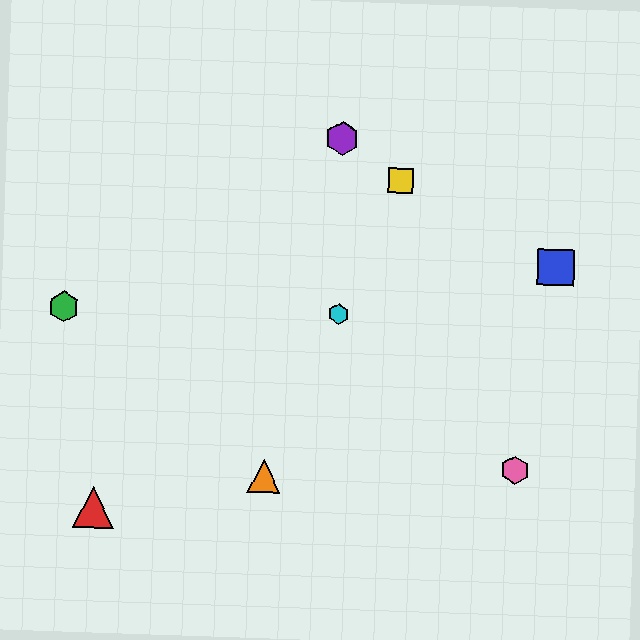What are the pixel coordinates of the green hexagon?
The green hexagon is at (64, 307).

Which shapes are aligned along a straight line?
The yellow square, the orange triangle, the cyan hexagon are aligned along a straight line.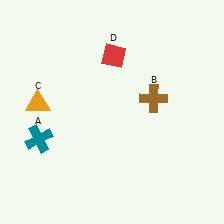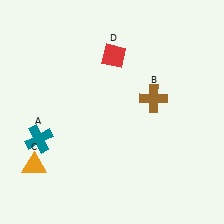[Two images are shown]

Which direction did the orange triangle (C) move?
The orange triangle (C) moved down.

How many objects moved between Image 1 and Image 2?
1 object moved between the two images.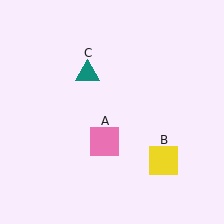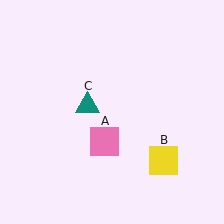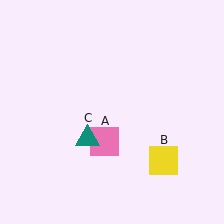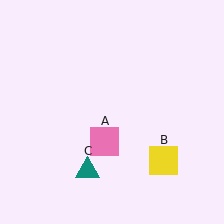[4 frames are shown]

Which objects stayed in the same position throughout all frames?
Pink square (object A) and yellow square (object B) remained stationary.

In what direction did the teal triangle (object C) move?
The teal triangle (object C) moved down.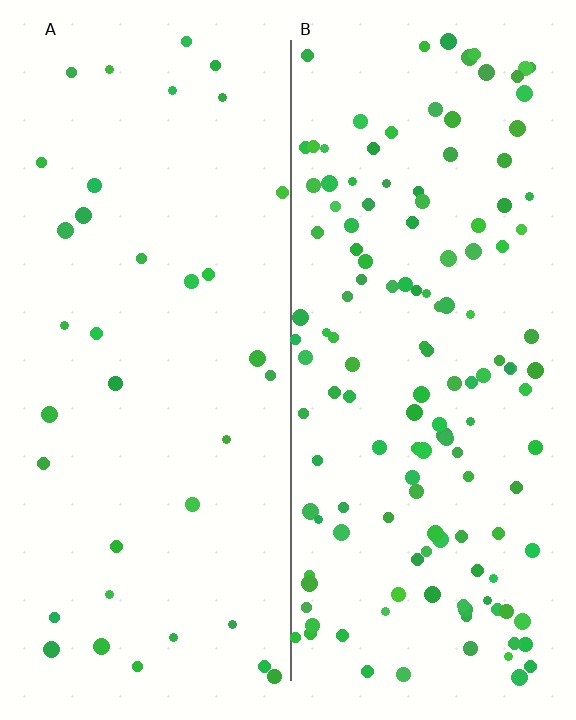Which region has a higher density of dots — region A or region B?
B (the right).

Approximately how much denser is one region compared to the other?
Approximately 3.9× — region B over region A.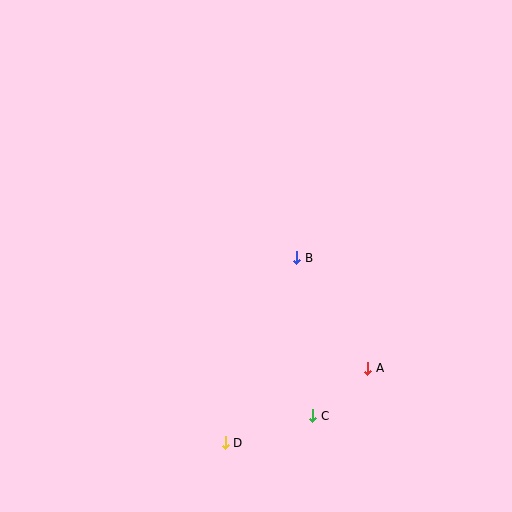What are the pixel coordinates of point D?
Point D is at (225, 443).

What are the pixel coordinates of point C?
Point C is at (313, 416).